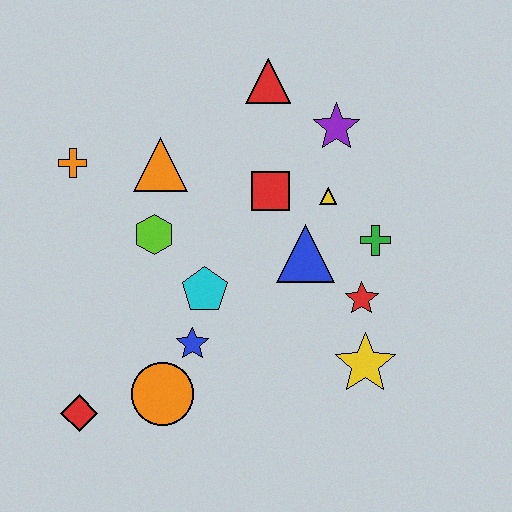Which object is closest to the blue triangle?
The yellow triangle is closest to the blue triangle.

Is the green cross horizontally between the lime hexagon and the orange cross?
No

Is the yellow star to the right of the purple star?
Yes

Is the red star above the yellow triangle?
No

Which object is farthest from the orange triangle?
The yellow star is farthest from the orange triangle.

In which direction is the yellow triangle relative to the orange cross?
The yellow triangle is to the right of the orange cross.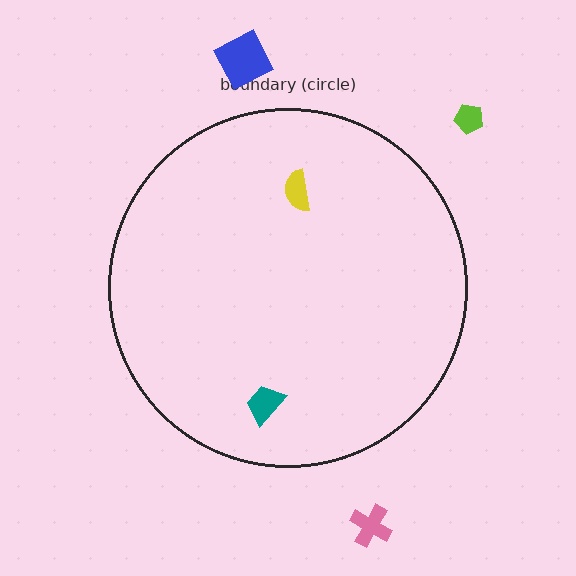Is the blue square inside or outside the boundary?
Outside.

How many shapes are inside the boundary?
2 inside, 3 outside.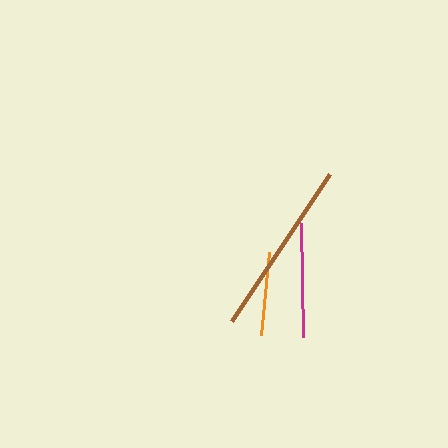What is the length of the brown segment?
The brown segment is approximately 176 pixels long.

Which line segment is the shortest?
The orange line is the shortest at approximately 83 pixels.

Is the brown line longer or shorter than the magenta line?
The brown line is longer than the magenta line.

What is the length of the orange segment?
The orange segment is approximately 83 pixels long.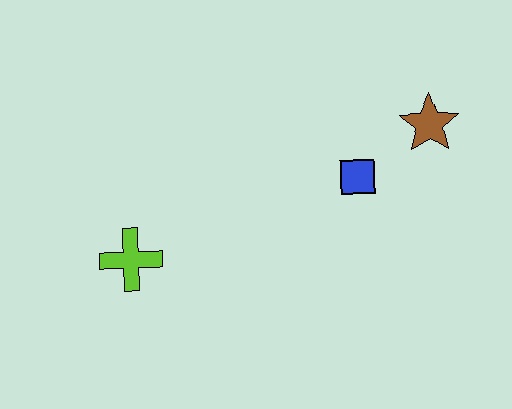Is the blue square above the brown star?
No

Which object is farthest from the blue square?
The lime cross is farthest from the blue square.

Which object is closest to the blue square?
The brown star is closest to the blue square.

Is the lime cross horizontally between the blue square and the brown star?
No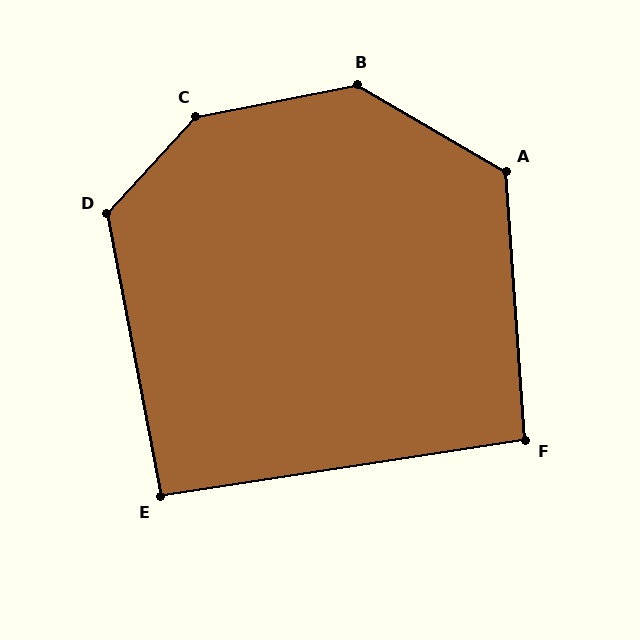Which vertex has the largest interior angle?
C, at approximately 144 degrees.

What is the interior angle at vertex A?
Approximately 124 degrees (obtuse).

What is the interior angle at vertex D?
Approximately 127 degrees (obtuse).